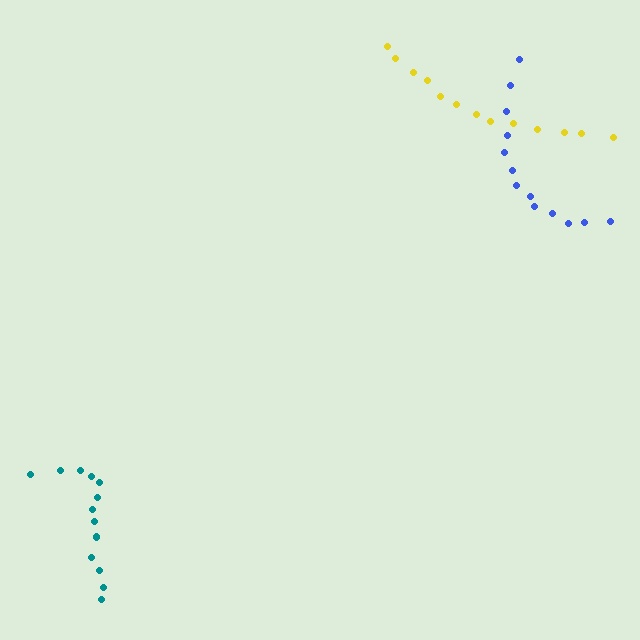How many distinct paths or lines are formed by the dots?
There are 3 distinct paths.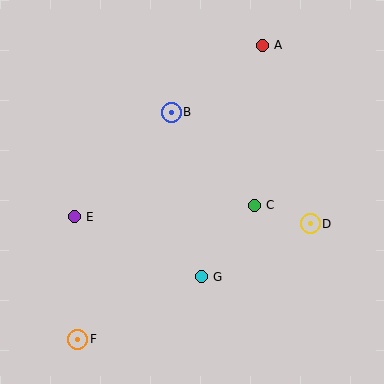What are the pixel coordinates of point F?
Point F is at (78, 339).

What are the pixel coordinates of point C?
Point C is at (254, 206).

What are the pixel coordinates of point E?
Point E is at (74, 217).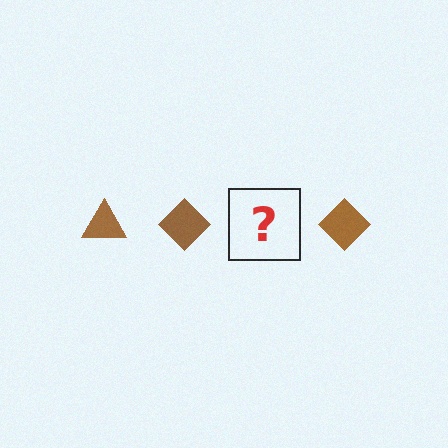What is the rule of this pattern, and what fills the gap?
The rule is that the pattern cycles through triangle, diamond shapes in brown. The gap should be filled with a brown triangle.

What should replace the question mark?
The question mark should be replaced with a brown triangle.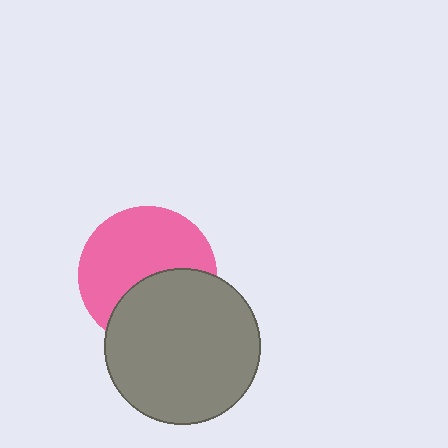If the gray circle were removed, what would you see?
You would see the complete pink circle.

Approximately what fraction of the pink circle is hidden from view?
Roughly 40% of the pink circle is hidden behind the gray circle.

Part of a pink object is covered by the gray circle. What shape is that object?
It is a circle.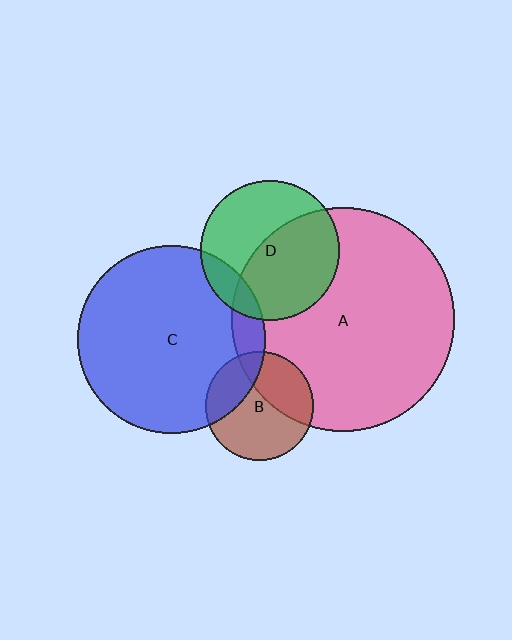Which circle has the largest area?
Circle A (pink).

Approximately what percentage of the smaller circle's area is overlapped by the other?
Approximately 10%.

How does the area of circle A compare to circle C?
Approximately 1.4 times.